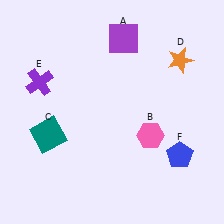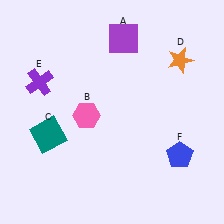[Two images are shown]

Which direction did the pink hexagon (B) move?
The pink hexagon (B) moved left.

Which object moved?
The pink hexagon (B) moved left.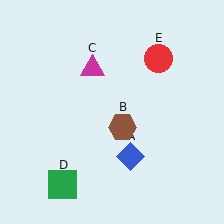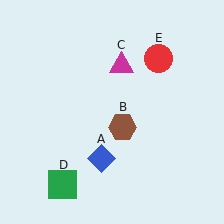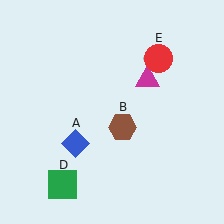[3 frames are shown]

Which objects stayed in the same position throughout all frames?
Brown hexagon (object B) and green square (object D) and red circle (object E) remained stationary.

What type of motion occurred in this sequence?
The blue diamond (object A), magenta triangle (object C) rotated clockwise around the center of the scene.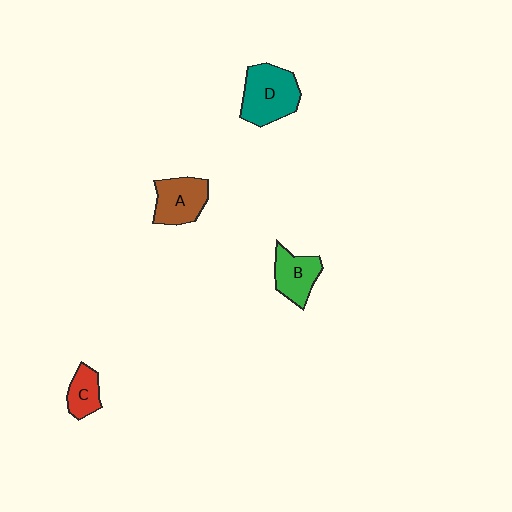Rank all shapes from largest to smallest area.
From largest to smallest: D (teal), A (brown), B (green), C (red).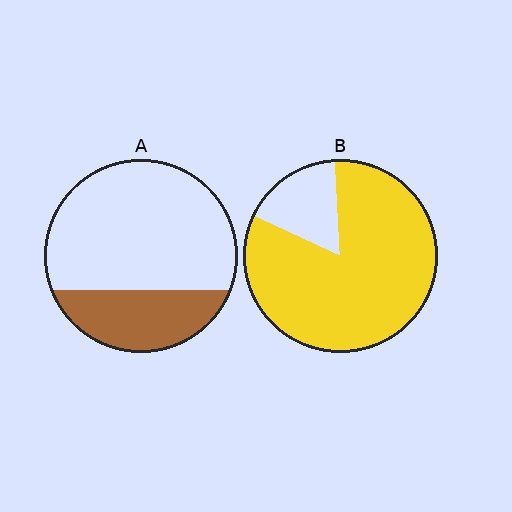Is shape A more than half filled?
No.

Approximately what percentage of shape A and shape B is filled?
A is approximately 30% and B is approximately 85%.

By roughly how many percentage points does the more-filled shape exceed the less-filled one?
By roughly 55 percentage points (B over A).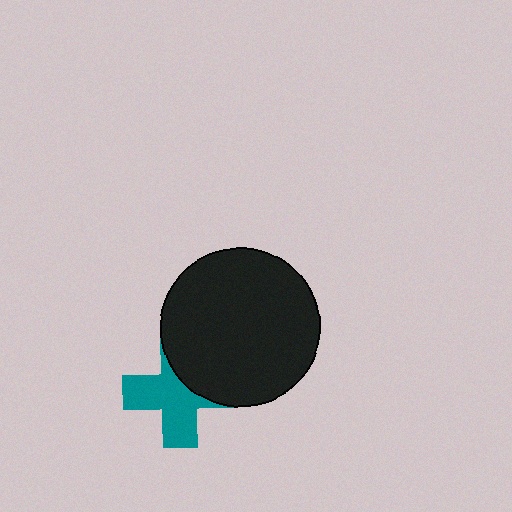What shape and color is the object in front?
The object in front is a black circle.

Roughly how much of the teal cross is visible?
About half of it is visible (roughly 62%).